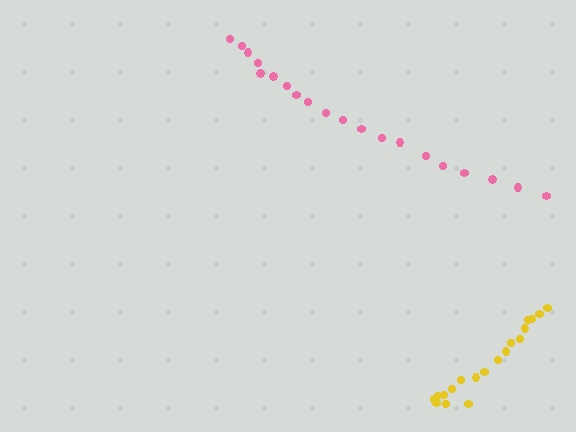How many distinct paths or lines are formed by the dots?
There are 2 distinct paths.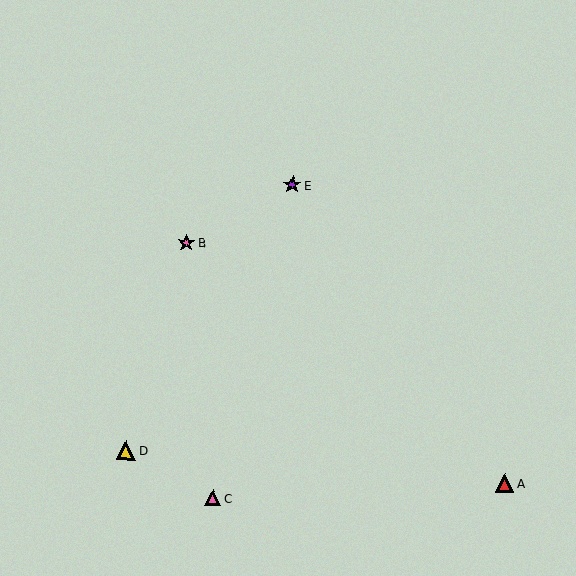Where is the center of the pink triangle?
The center of the pink triangle is at (213, 498).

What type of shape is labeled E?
Shape E is a purple star.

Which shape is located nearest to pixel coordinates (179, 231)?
The pink star (labeled B) at (186, 243) is nearest to that location.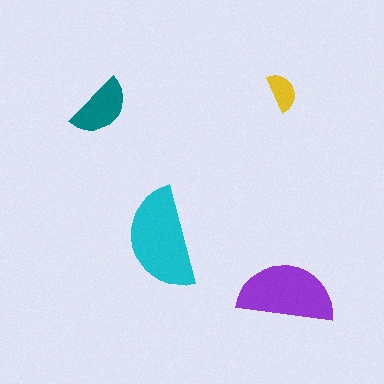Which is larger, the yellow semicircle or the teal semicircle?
The teal one.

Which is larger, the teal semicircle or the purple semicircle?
The purple one.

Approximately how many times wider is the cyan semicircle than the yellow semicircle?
About 2.5 times wider.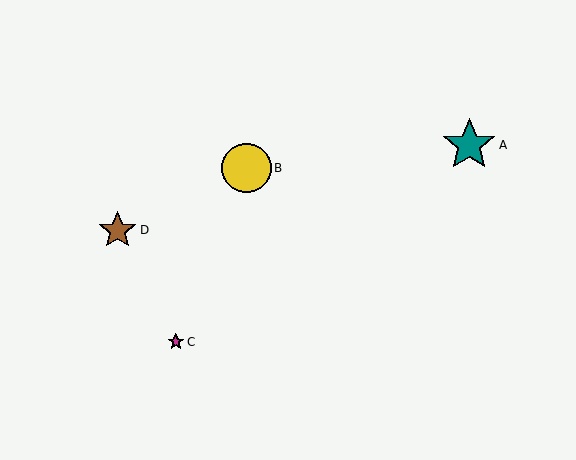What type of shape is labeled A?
Shape A is a teal star.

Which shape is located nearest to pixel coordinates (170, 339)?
The magenta star (labeled C) at (176, 342) is nearest to that location.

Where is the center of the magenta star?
The center of the magenta star is at (176, 342).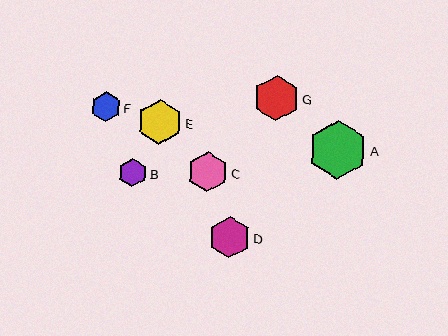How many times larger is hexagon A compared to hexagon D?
Hexagon A is approximately 1.4 times the size of hexagon D.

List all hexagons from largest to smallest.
From largest to smallest: A, G, E, D, C, F, B.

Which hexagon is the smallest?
Hexagon B is the smallest with a size of approximately 29 pixels.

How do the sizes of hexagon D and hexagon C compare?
Hexagon D and hexagon C are approximately the same size.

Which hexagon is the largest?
Hexagon A is the largest with a size of approximately 59 pixels.